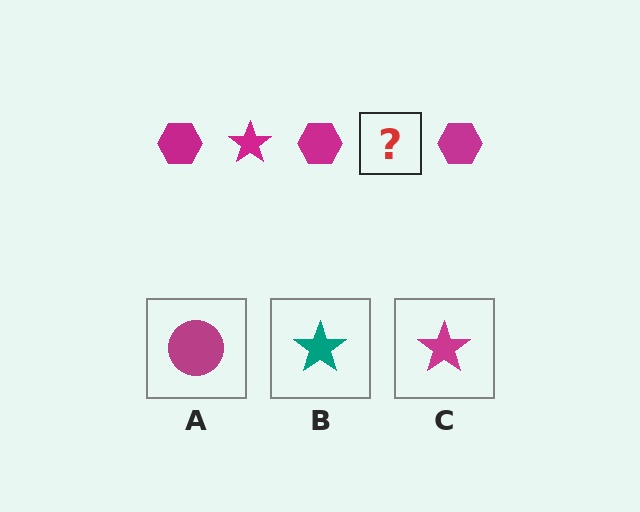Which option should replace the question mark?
Option C.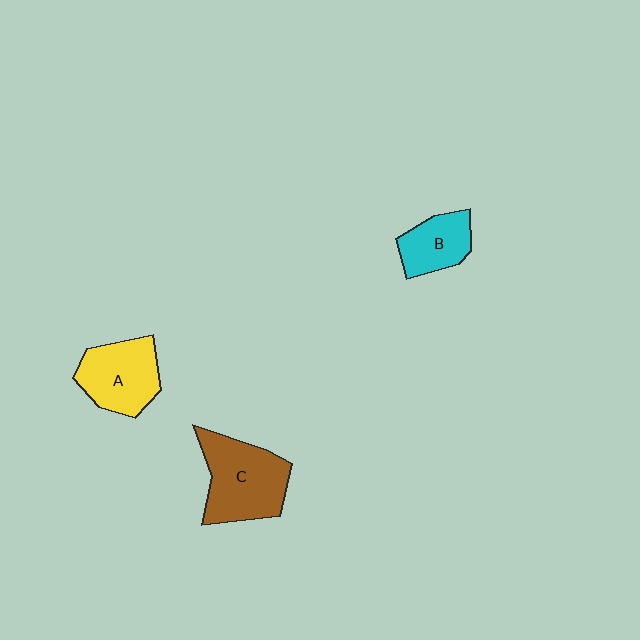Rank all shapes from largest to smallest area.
From largest to smallest: C (brown), A (yellow), B (cyan).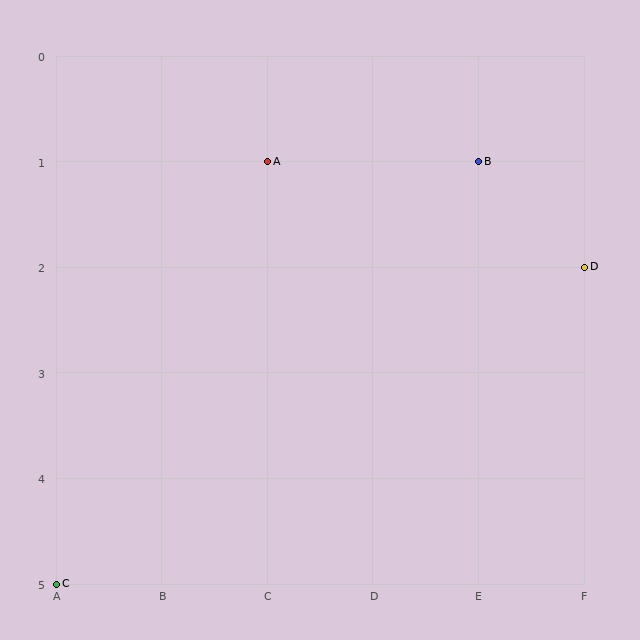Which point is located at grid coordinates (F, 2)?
Point D is at (F, 2).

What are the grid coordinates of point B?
Point B is at grid coordinates (E, 1).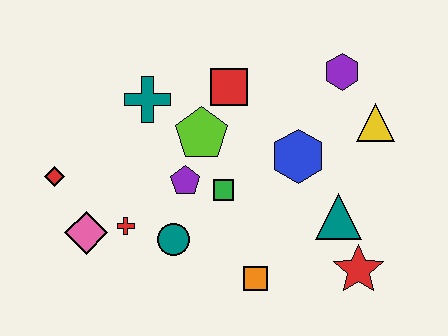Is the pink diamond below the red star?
No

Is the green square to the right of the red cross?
Yes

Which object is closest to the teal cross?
The lime pentagon is closest to the teal cross.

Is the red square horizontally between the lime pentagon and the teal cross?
No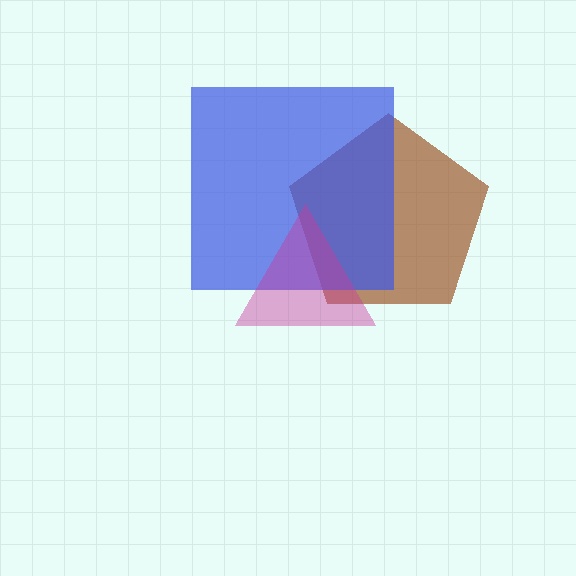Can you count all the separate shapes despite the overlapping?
Yes, there are 3 separate shapes.